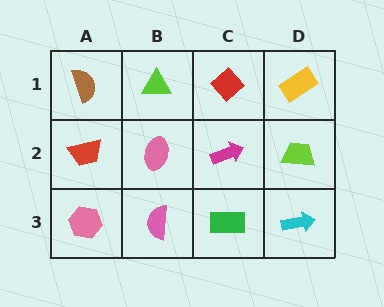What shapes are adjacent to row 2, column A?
A brown semicircle (row 1, column A), a pink hexagon (row 3, column A), a pink ellipse (row 2, column B).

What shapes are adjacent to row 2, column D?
A yellow rectangle (row 1, column D), a cyan arrow (row 3, column D), a magenta arrow (row 2, column C).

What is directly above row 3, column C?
A magenta arrow.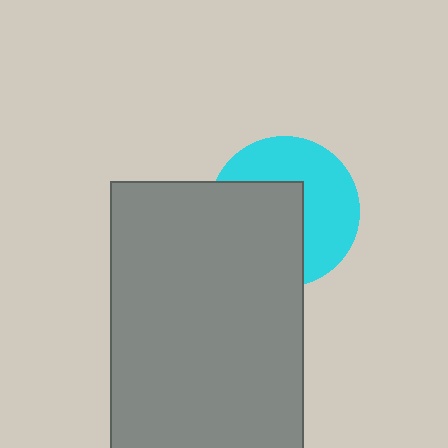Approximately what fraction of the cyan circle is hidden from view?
Roughly 48% of the cyan circle is hidden behind the gray rectangle.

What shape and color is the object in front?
The object in front is a gray rectangle.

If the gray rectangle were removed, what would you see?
You would see the complete cyan circle.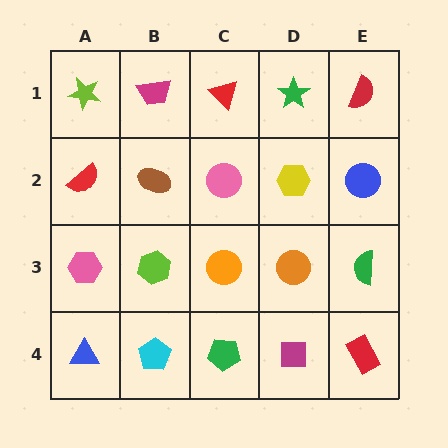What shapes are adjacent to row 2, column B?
A magenta trapezoid (row 1, column B), a lime hexagon (row 3, column B), a red semicircle (row 2, column A), a pink circle (row 2, column C).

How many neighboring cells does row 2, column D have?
4.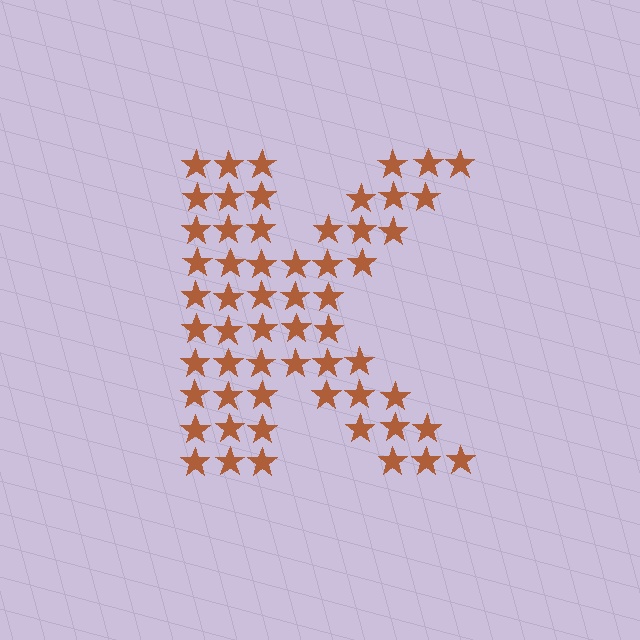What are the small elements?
The small elements are stars.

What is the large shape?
The large shape is the letter K.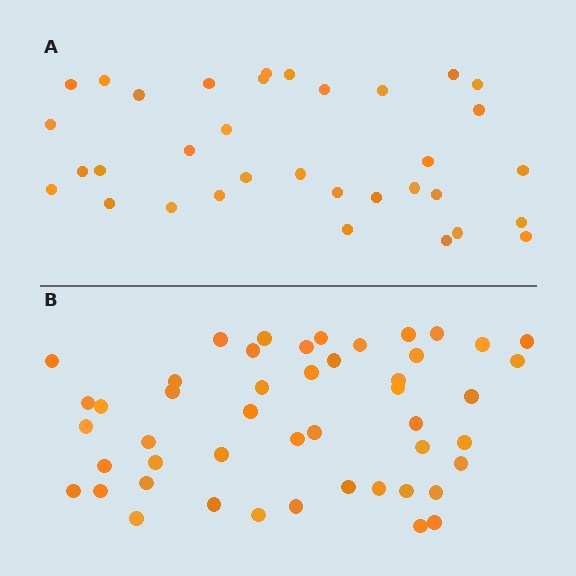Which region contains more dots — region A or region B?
Region B (the bottom region) has more dots.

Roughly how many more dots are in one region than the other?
Region B has approximately 15 more dots than region A.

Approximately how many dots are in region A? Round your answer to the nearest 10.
About 30 dots. (The exact count is 34, which rounds to 30.)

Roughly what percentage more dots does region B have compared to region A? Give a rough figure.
About 40% more.